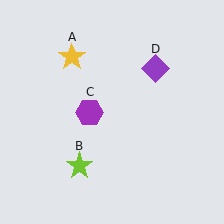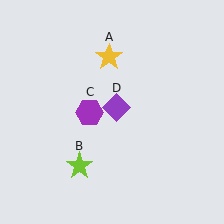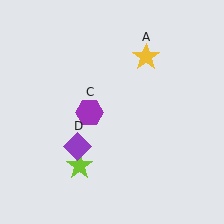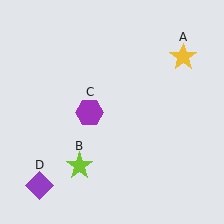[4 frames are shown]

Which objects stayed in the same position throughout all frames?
Lime star (object B) and purple hexagon (object C) remained stationary.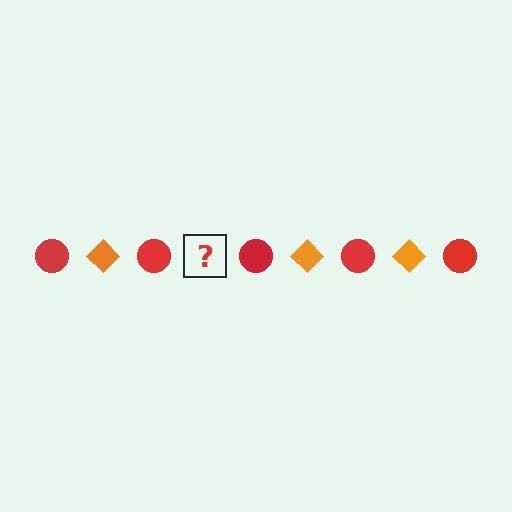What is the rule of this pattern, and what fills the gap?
The rule is that the pattern alternates between red circle and orange diamond. The gap should be filled with an orange diamond.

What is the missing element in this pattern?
The missing element is an orange diamond.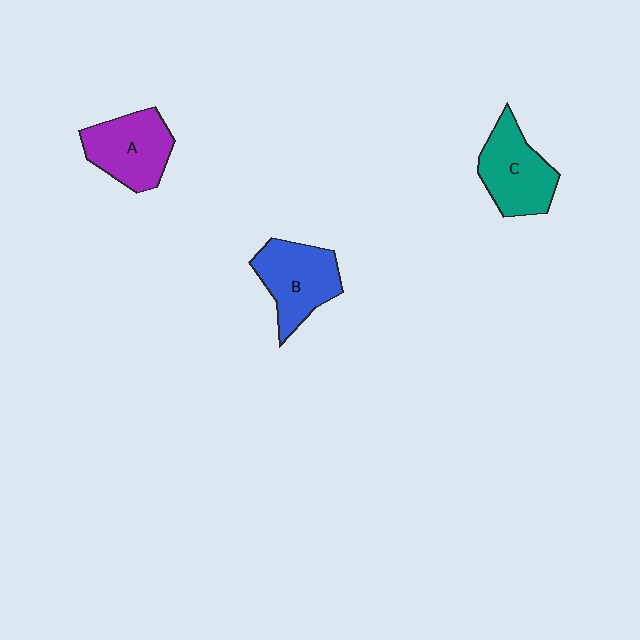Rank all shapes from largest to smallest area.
From largest to smallest: B (blue), C (teal), A (purple).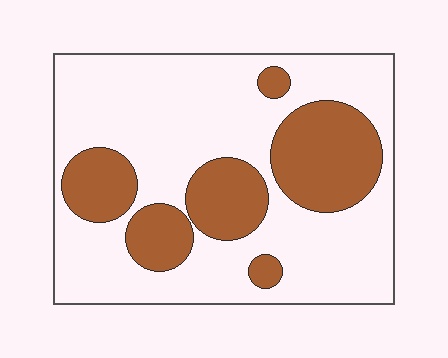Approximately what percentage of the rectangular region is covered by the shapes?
Approximately 30%.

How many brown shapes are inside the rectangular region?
6.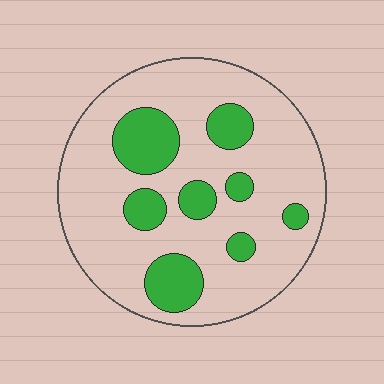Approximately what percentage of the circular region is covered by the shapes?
Approximately 20%.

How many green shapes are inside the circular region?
8.